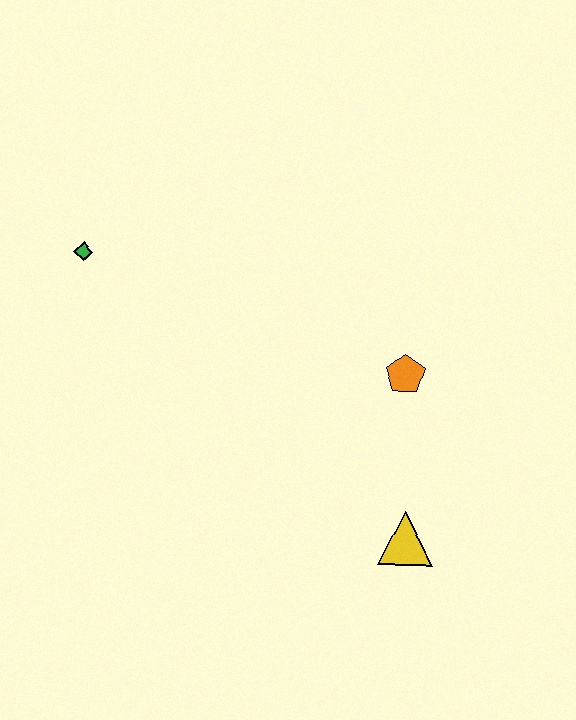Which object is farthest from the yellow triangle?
The green diamond is farthest from the yellow triangle.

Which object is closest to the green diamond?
The orange pentagon is closest to the green diamond.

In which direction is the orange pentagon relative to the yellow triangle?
The orange pentagon is above the yellow triangle.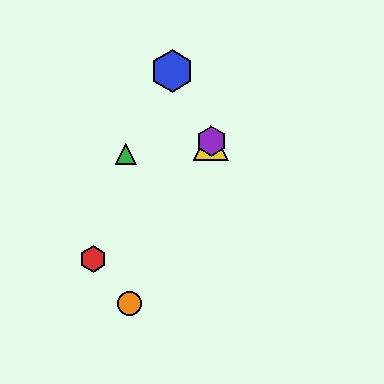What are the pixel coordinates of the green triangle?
The green triangle is at (126, 154).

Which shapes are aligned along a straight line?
The yellow triangle, the purple hexagon, the orange circle are aligned along a straight line.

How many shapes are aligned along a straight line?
3 shapes (the yellow triangle, the purple hexagon, the orange circle) are aligned along a straight line.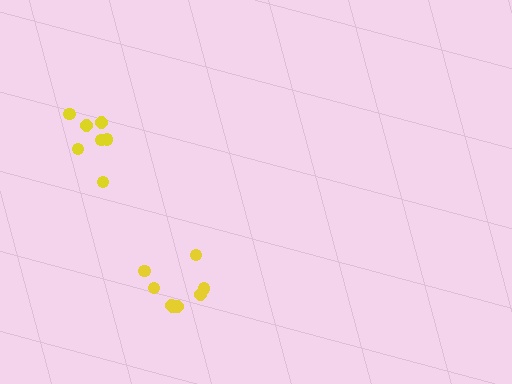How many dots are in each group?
Group 1: 8 dots, Group 2: 7 dots (15 total).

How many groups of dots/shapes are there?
There are 2 groups.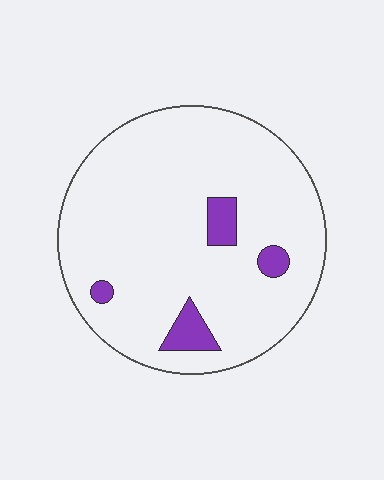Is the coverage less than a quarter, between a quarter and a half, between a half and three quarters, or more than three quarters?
Less than a quarter.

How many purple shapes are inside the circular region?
4.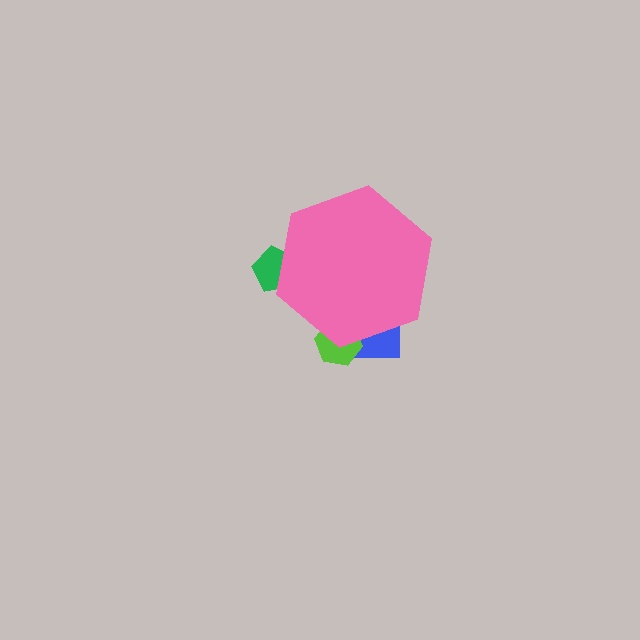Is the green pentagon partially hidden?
Yes, the green pentagon is partially hidden behind the pink hexagon.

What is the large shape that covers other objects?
A pink hexagon.